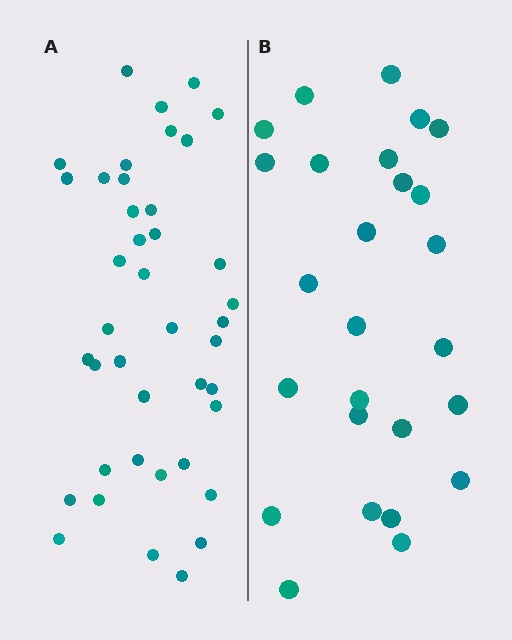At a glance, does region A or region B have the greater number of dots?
Region A (the left region) has more dots.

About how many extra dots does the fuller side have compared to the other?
Region A has approximately 15 more dots than region B.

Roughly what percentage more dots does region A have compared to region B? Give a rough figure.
About 60% more.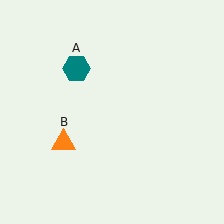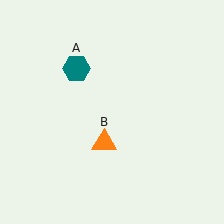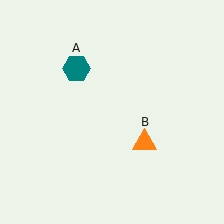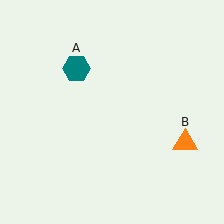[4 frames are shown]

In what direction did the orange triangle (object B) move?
The orange triangle (object B) moved right.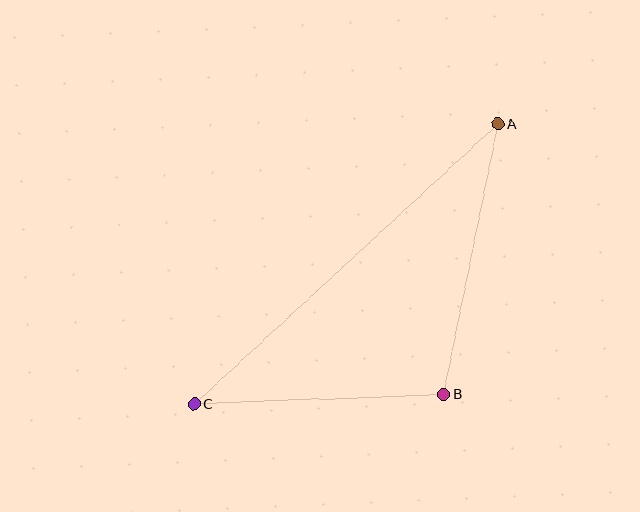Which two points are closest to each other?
Points B and C are closest to each other.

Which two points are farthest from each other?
Points A and C are farthest from each other.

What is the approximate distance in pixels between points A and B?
The distance between A and B is approximately 276 pixels.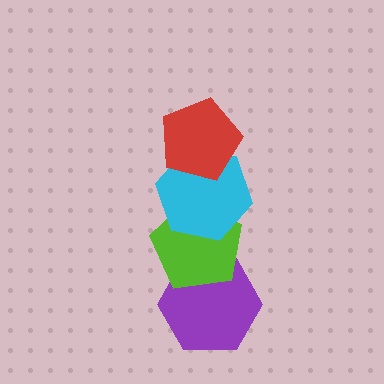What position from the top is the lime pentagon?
The lime pentagon is 3rd from the top.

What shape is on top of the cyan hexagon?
The red pentagon is on top of the cyan hexagon.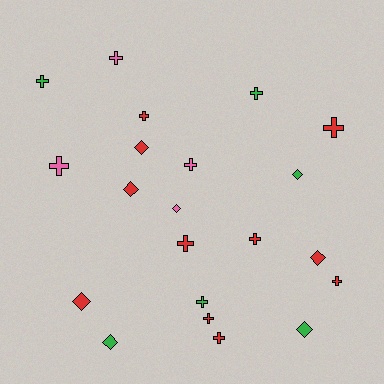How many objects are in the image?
There are 21 objects.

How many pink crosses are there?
There are 3 pink crosses.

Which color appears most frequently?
Red, with 11 objects.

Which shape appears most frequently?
Cross, with 13 objects.